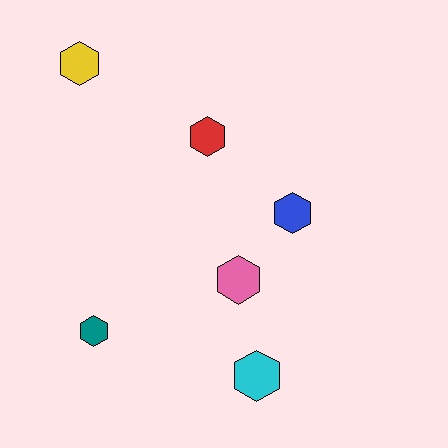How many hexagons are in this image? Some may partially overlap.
There are 6 hexagons.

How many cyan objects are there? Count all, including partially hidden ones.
There is 1 cyan object.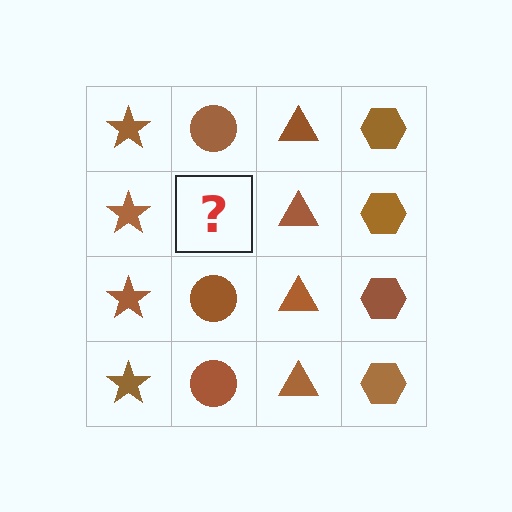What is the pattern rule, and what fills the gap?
The rule is that each column has a consistent shape. The gap should be filled with a brown circle.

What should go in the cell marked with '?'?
The missing cell should contain a brown circle.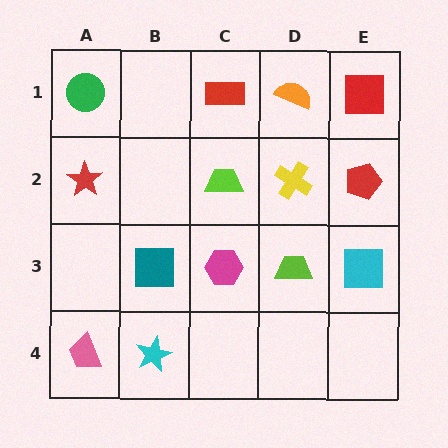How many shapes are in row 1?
4 shapes.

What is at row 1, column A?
A green circle.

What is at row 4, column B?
A cyan star.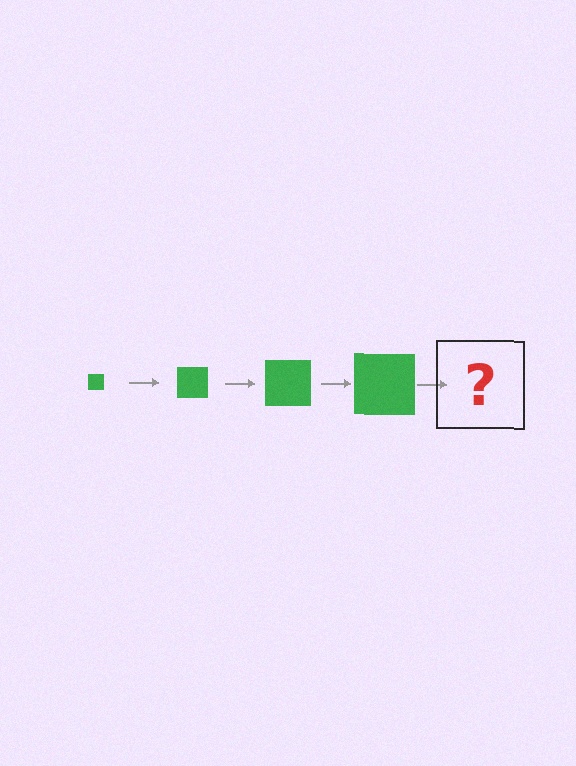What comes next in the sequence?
The next element should be a green square, larger than the previous one.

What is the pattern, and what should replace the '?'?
The pattern is that the square gets progressively larger each step. The '?' should be a green square, larger than the previous one.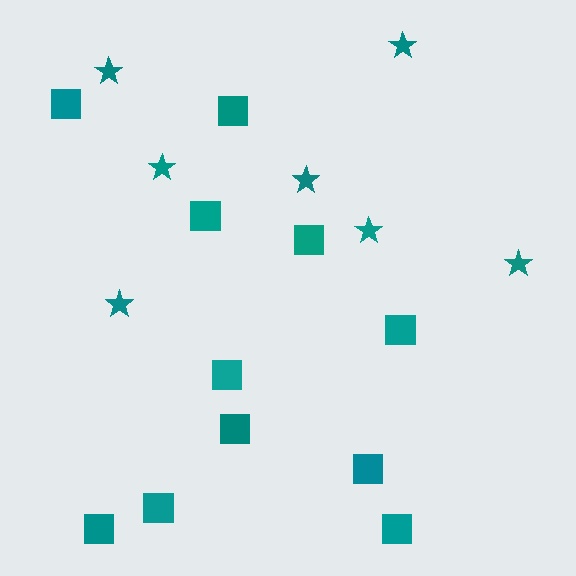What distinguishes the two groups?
There are 2 groups: one group of squares (11) and one group of stars (7).